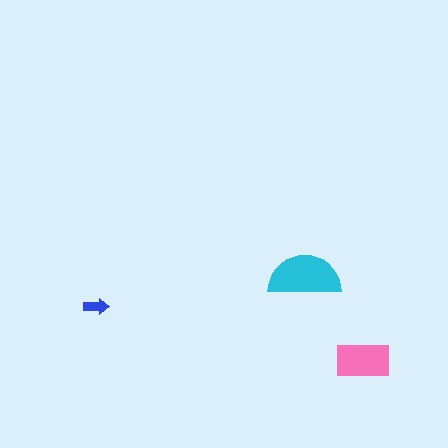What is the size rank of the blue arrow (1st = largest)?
3rd.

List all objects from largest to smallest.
The cyan semicircle, the pink rectangle, the blue arrow.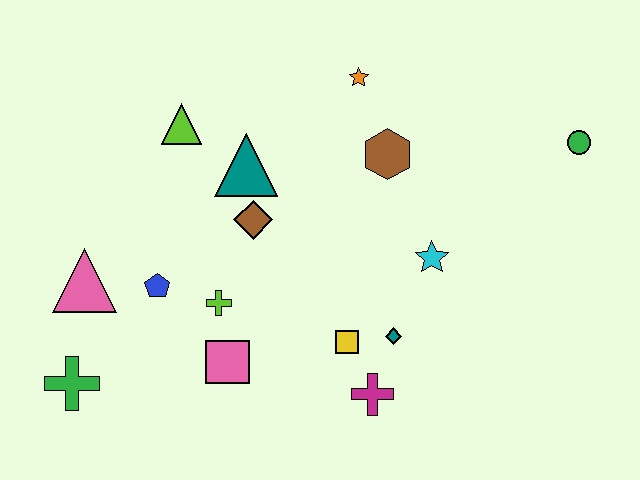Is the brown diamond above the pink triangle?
Yes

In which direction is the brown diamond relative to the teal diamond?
The brown diamond is to the left of the teal diamond.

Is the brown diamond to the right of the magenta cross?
No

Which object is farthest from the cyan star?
The green cross is farthest from the cyan star.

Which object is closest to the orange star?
The brown hexagon is closest to the orange star.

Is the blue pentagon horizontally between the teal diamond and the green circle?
No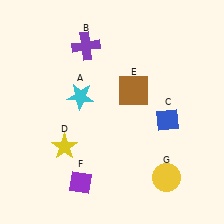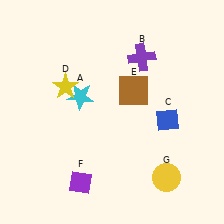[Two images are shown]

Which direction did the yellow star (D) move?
The yellow star (D) moved up.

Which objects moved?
The objects that moved are: the purple cross (B), the yellow star (D).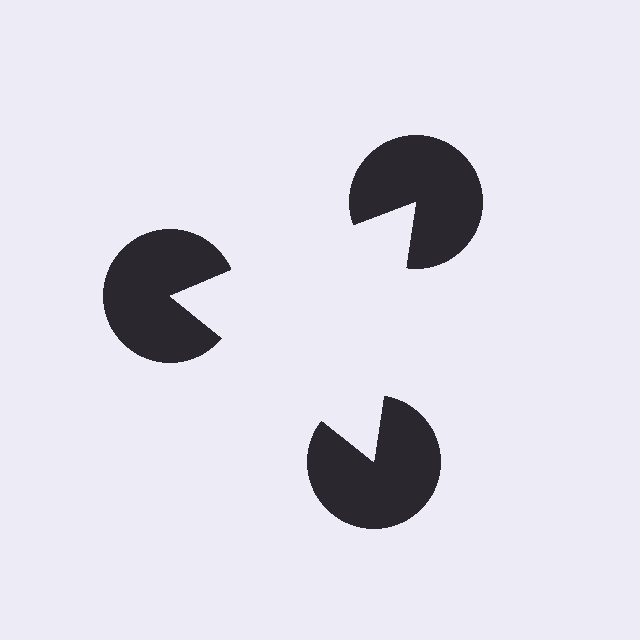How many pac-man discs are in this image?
There are 3 — one at each vertex of the illusory triangle.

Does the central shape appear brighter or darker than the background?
It typically appears slightly brighter than the background, even though no actual brightness change is drawn.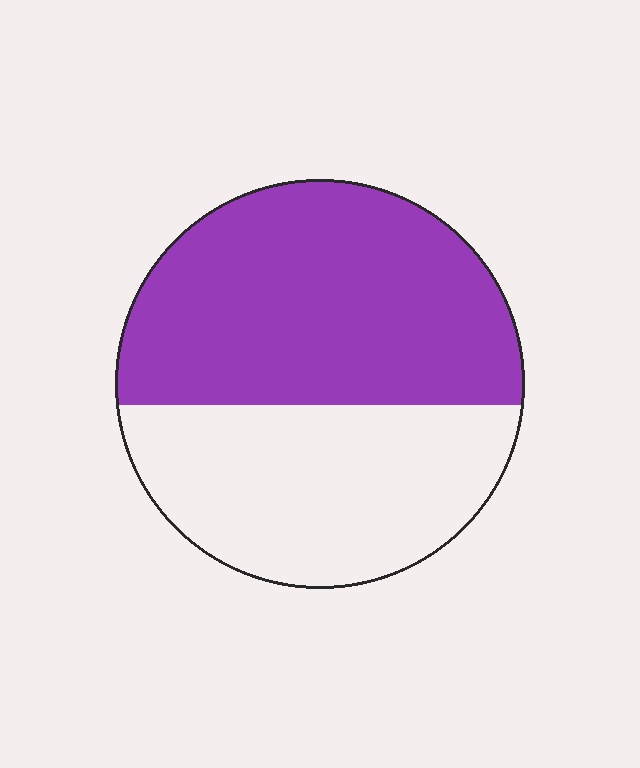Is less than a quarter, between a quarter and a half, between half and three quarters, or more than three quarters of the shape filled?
Between half and three quarters.